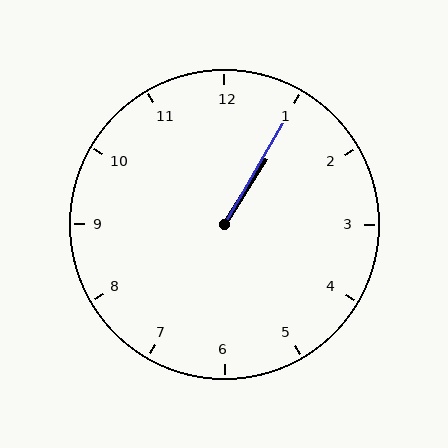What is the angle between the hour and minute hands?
Approximately 2 degrees.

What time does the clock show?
1:05.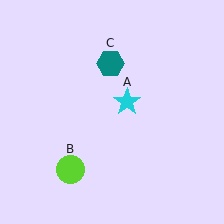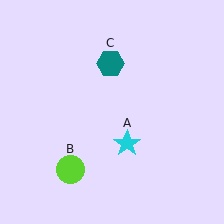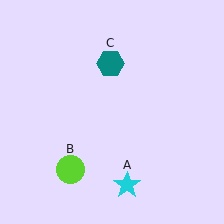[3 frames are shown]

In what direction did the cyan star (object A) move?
The cyan star (object A) moved down.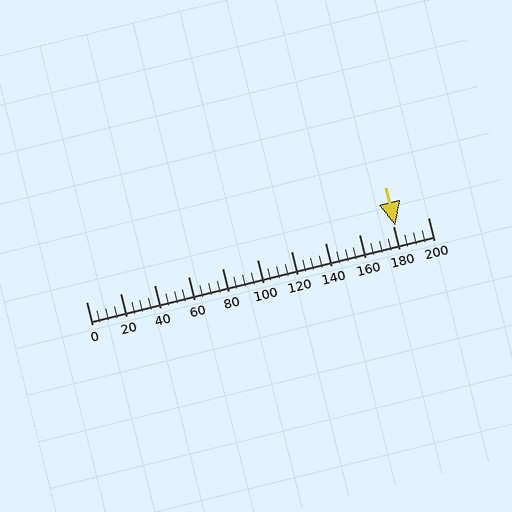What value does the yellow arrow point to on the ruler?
The yellow arrow points to approximately 181.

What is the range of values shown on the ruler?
The ruler shows values from 0 to 200.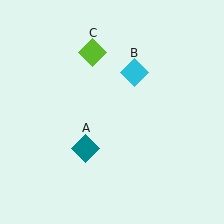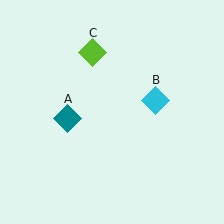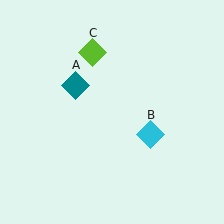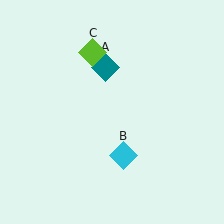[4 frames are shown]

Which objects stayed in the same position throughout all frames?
Lime diamond (object C) remained stationary.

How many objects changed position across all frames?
2 objects changed position: teal diamond (object A), cyan diamond (object B).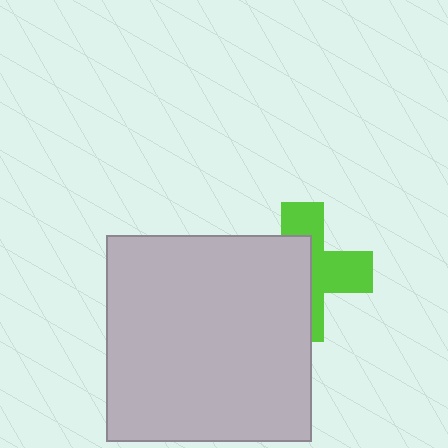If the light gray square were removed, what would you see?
You would see the complete lime cross.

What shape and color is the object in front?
The object in front is a light gray square.